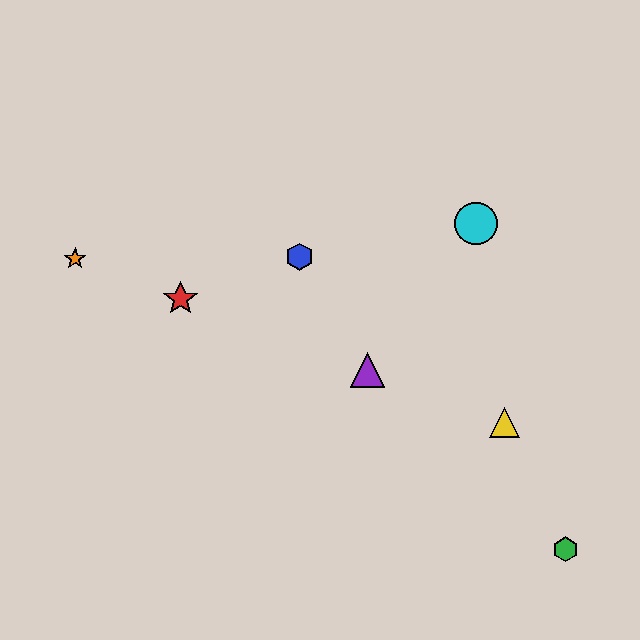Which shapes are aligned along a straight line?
The red star, the yellow triangle, the purple triangle, the orange star are aligned along a straight line.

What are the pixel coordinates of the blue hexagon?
The blue hexagon is at (300, 257).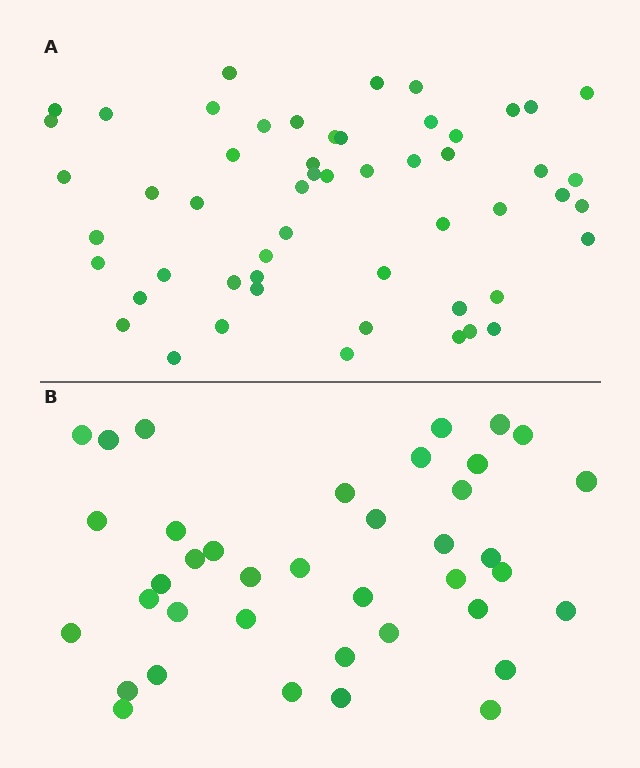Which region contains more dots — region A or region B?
Region A (the top region) has more dots.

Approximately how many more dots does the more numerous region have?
Region A has approximately 15 more dots than region B.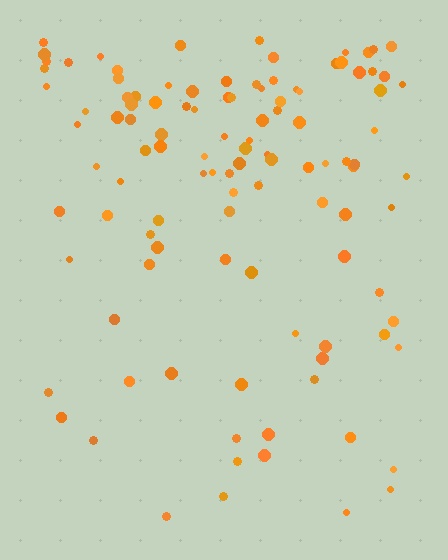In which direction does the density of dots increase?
From bottom to top, with the top side densest.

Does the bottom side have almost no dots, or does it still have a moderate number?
Still a moderate number, just noticeably fewer than the top.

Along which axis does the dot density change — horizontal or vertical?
Vertical.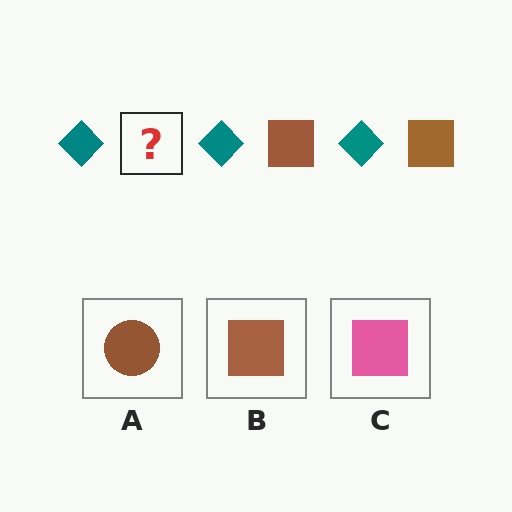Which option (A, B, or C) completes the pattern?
B.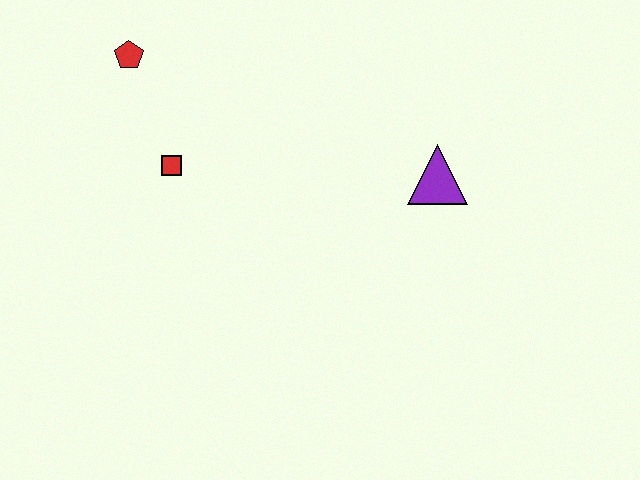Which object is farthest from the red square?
The purple triangle is farthest from the red square.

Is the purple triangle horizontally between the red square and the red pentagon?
No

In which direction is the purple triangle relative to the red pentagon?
The purple triangle is to the right of the red pentagon.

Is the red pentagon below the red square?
No